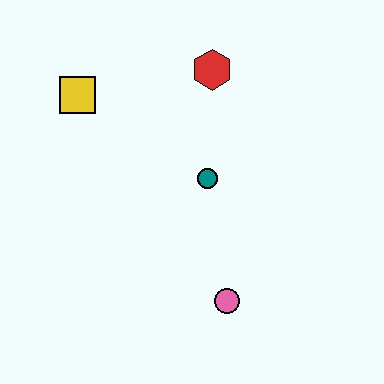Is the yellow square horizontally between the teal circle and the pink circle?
No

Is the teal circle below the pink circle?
No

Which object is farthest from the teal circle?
The yellow square is farthest from the teal circle.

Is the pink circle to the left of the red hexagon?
No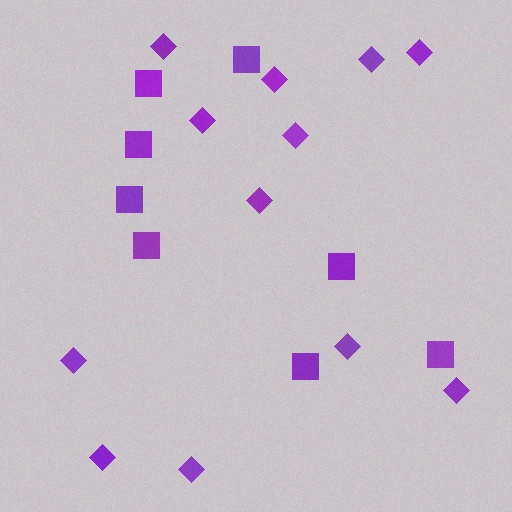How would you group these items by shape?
There are 2 groups: one group of diamonds (12) and one group of squares (8).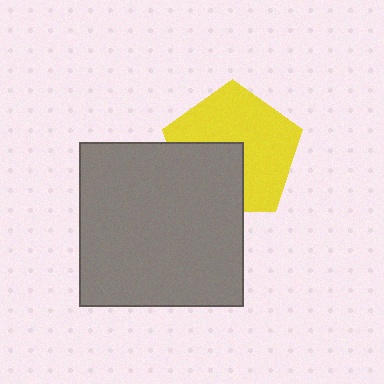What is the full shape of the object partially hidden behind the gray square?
The partially hidden object is a yellow pentagon.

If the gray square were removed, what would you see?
You would see the complete yellow pentagon.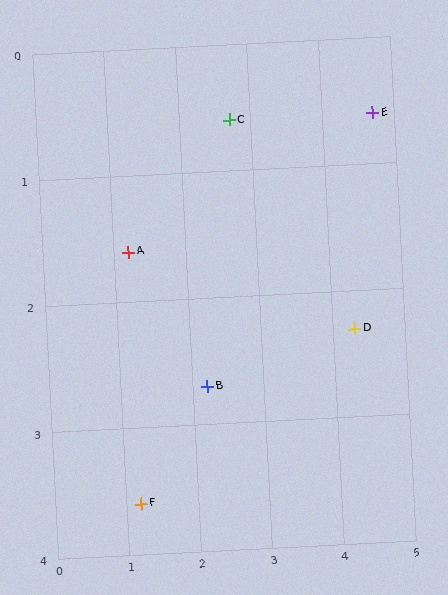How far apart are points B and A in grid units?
Points B and A are about 1.5 grid units apart.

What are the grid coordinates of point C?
Point C is at approximately (2.7, 0.6).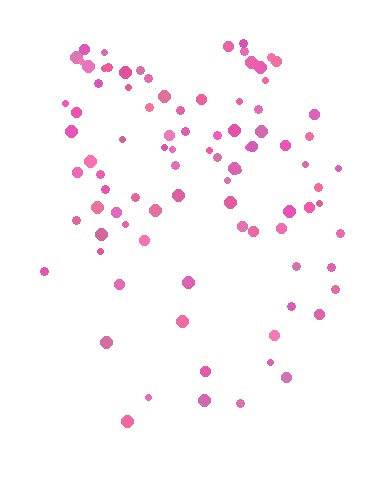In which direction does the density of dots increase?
From bottom to top, with the top side densest.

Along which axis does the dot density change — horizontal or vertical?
Vertical.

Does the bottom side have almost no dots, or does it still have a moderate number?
Still a moderate number, just noticeably fewer than the top.